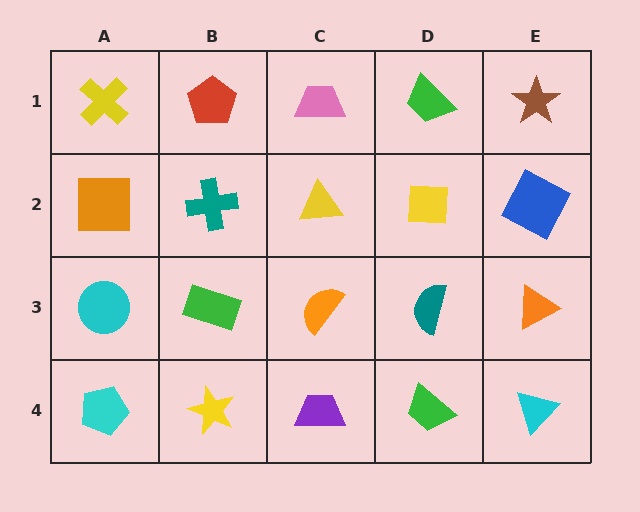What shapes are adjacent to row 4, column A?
A cyan circle (row 3, column A), a yellow star (row 4, column B).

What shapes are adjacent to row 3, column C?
A yellow triangle (row 2, column C), a purple trapezoid (row 4, column C), a green rectangle (row 3, column B), a teal semicircle (row 3, column D).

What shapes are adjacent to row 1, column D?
A yellow square (row 2, column D), a pink trapezoid (row 1, column C), a brown star (row 1, column E).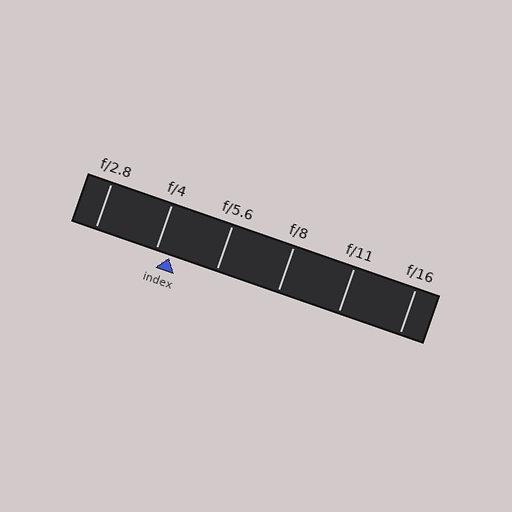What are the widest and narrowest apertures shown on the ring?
The widest aperture shown is f/2.8 and the narrowest is f/16.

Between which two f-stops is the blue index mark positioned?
The index mark is between f/4 and f/5.6.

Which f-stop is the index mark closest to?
The index mark is closest to f/4.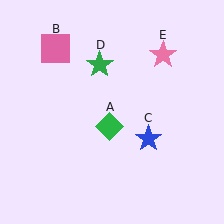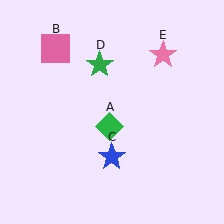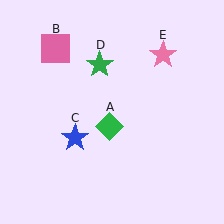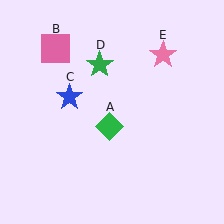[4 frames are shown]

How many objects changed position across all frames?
1 object changed position: blue star (object C).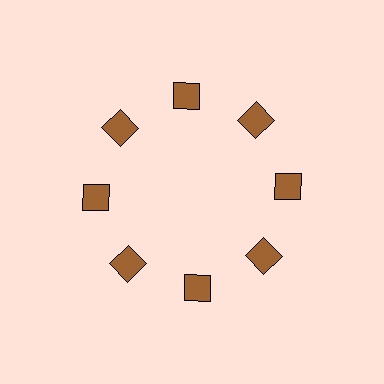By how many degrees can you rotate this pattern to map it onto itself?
The pattern maps onto itself every 45 degrees of rotation.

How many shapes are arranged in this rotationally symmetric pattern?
There are 8 shapes, arranged in 8 groups of 1.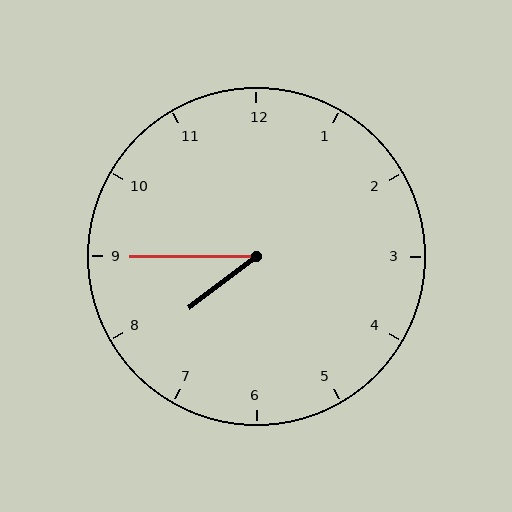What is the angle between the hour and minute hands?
Approximately 38 degrees.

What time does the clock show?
7:45.